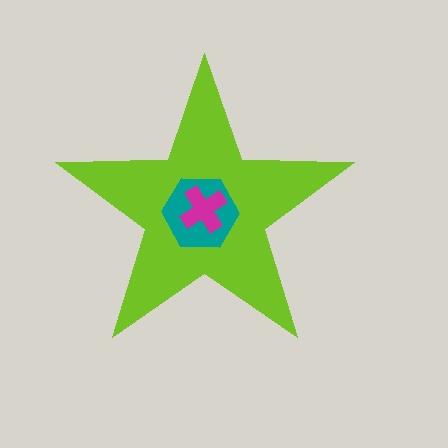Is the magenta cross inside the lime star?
Yes.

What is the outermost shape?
The lime star.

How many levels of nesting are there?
3.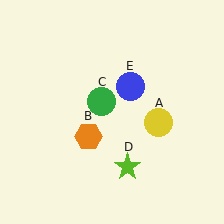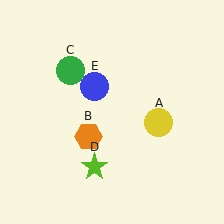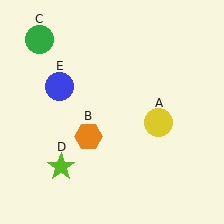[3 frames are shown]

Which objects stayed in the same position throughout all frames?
Yellow circle (object A) and orange hexagon (object B) remained stationary.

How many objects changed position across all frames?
3 objects changed position: green circle (object C), lime star (object D), blue circle (object E).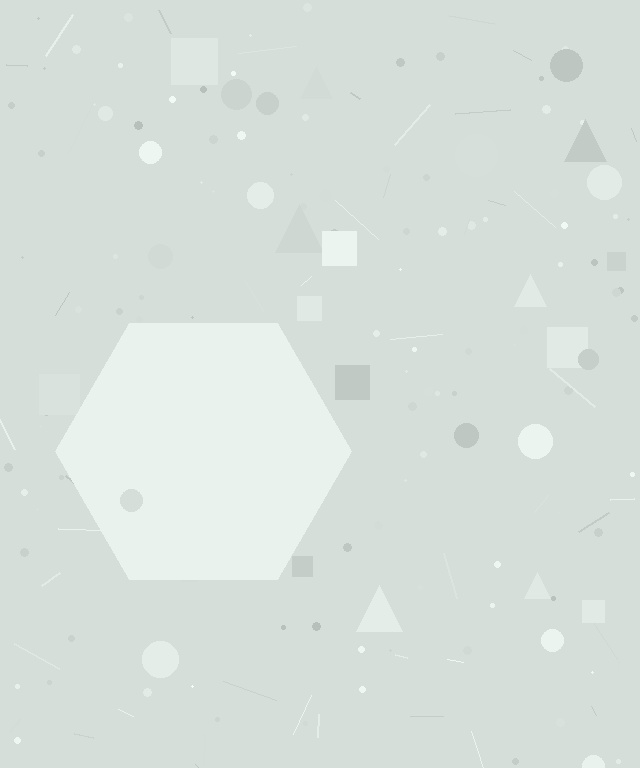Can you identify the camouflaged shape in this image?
The camouflaged shape is a hexagon.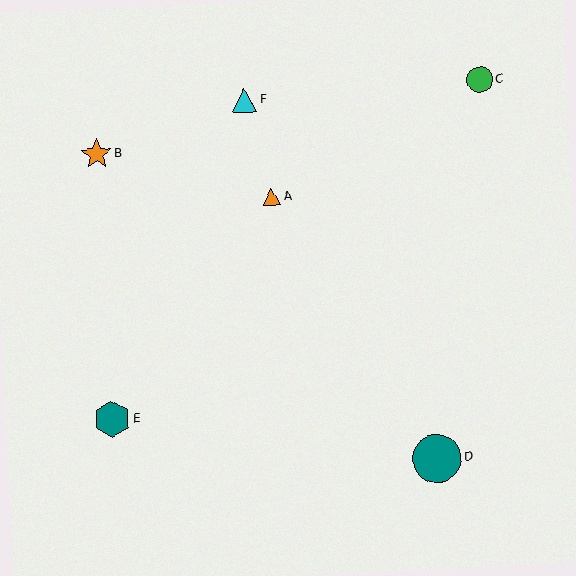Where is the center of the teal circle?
The center of the teal circle is at (437, 458).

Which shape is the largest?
The teal circle (labeled D) is the largest.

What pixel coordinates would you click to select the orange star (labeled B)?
Click at (96, 154) to select the orange star B.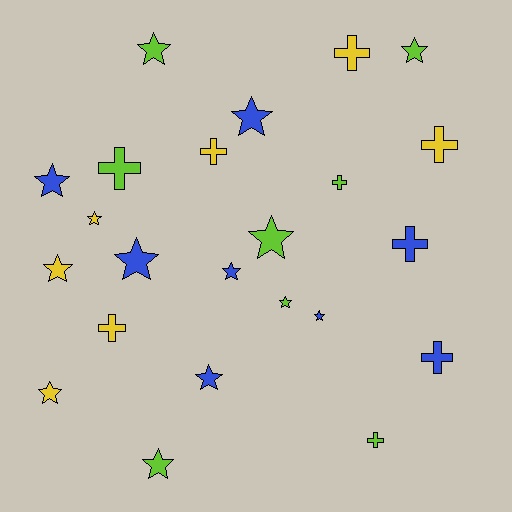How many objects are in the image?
There are 23 objects.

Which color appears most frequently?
Blue, with 8 objects.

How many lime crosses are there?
There are 3 lime crosses.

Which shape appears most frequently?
Star, with 14 objects.